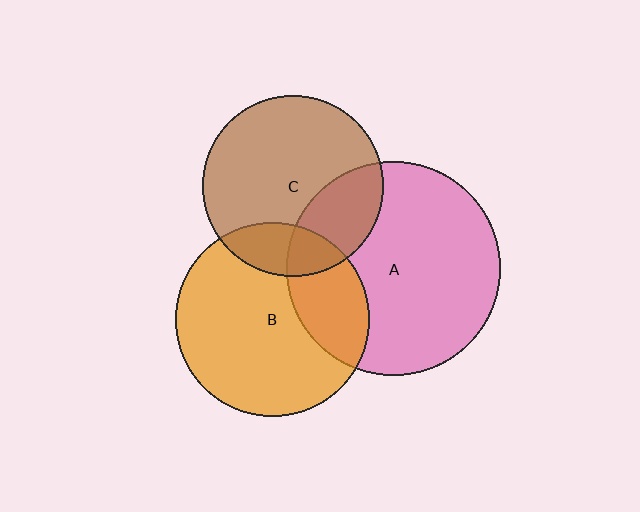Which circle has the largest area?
Circle A (pink).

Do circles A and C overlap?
Yes.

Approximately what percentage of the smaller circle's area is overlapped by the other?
Approximately 25%.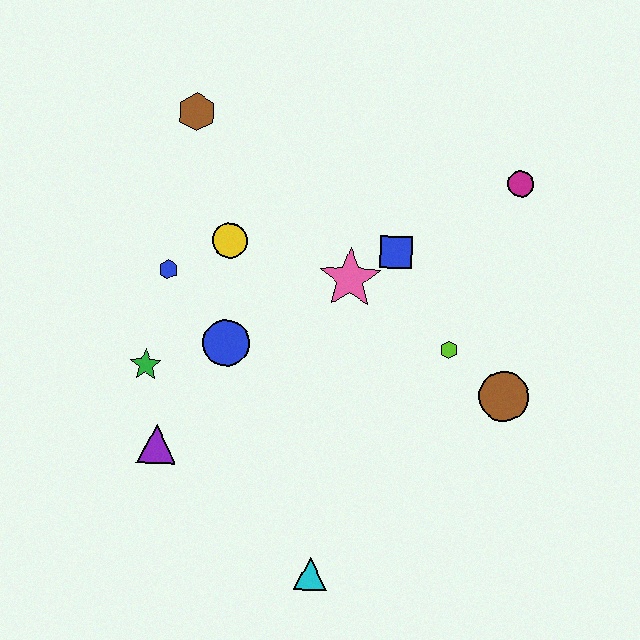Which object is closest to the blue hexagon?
The yellow circle is closest to the blue hexagon.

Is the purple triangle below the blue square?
Yes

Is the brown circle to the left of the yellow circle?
No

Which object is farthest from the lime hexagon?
The brown hexagon is farthest from the lime hexagon.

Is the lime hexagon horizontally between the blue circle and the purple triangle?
No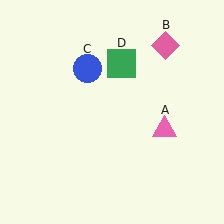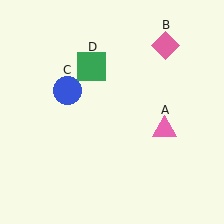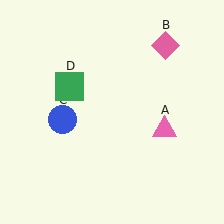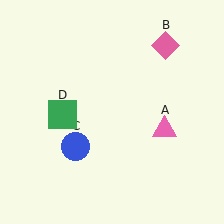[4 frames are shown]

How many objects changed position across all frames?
2 objects changed position: blue circle (object C), green square (object D).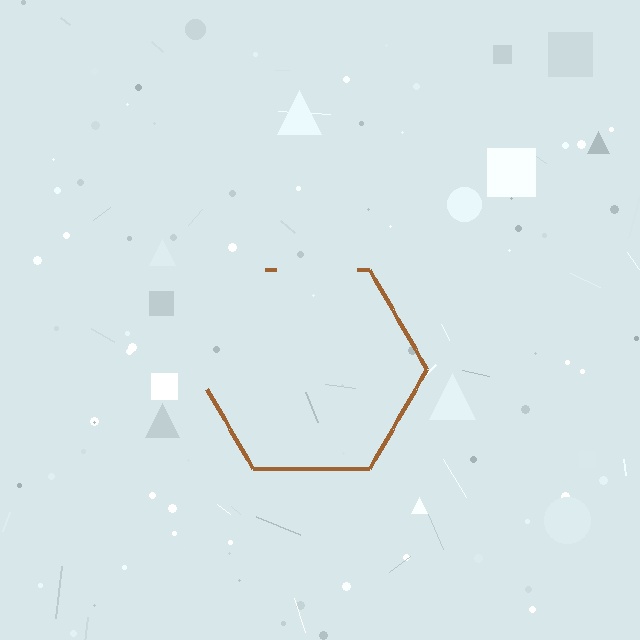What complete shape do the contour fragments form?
The contour fragments form a hexagon.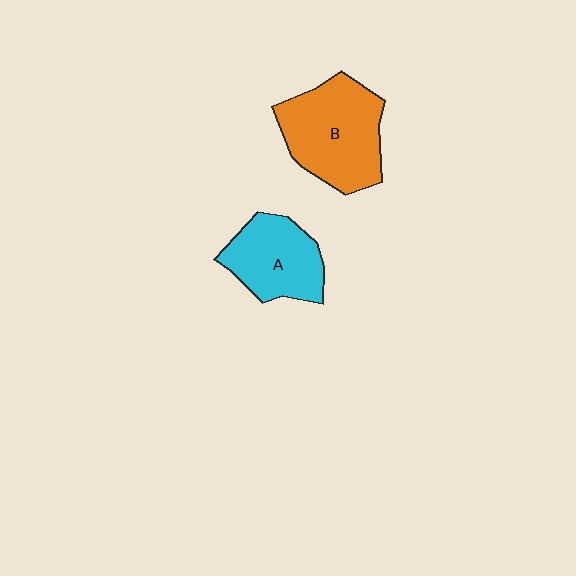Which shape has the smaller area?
Shape A (cyan).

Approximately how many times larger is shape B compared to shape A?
Approximately 1.4 times.